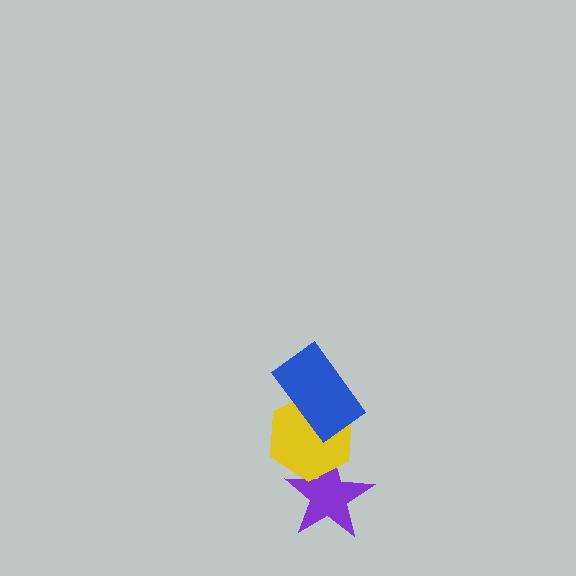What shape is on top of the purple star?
The yellow hexagon is on top of the purple star.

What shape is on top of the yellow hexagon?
The blue rectangle is on top of the yellow hexagon.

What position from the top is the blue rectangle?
The blue rectangle is 1st from the top.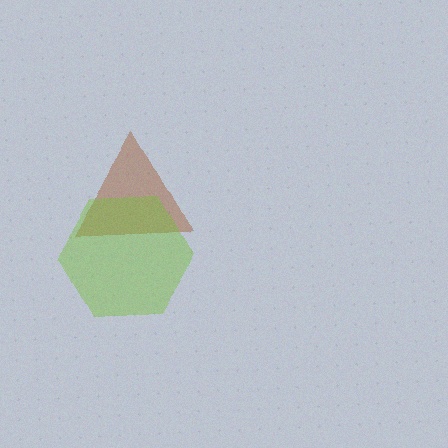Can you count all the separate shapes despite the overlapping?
Yes, there are 2 separate shapes.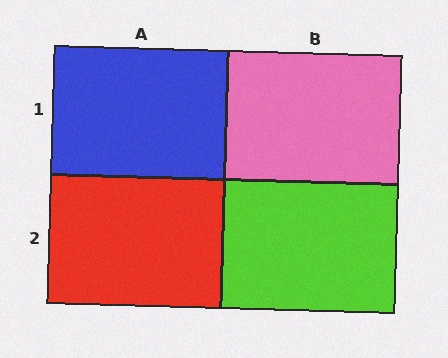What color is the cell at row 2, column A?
Red.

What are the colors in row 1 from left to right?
Blue, pink.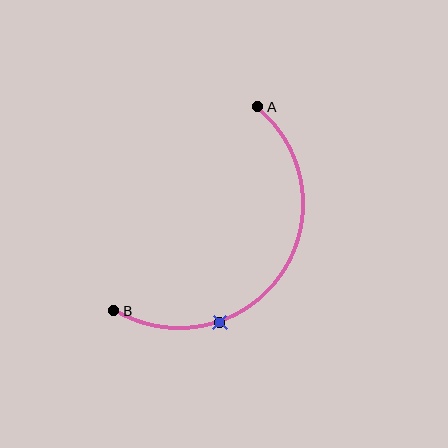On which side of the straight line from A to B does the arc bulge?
The arc bulges below and to the right of the straight line connecting A and B.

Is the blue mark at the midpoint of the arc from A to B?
No. The blue mark lies on the arc but is closer to endpoint B. The arc midpoint would be at the point on the curve equidistant along the arc from both A and B.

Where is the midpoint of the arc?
The arc midpoint is the point on the curve farthest from the straight line joining A and B. It sits below and to the right of that line.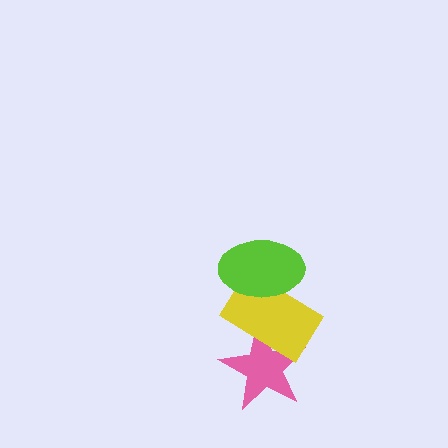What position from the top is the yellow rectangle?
The yellow rectangle is 2nd from the top.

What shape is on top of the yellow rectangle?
The lime ellipse is on top of the yellow rectangle.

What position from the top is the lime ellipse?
The lime ellipse is 1st from the top.